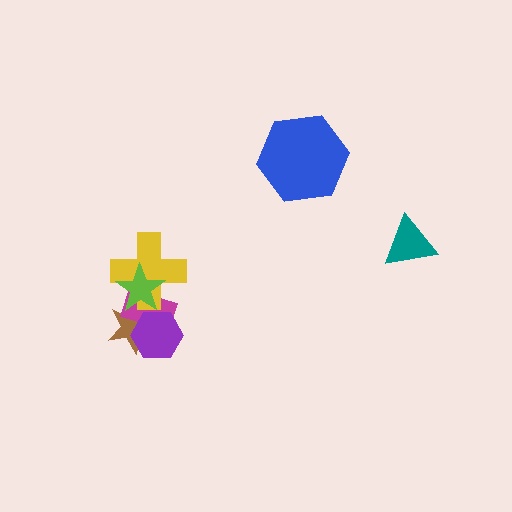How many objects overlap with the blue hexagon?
0 objects overlap with the blue hexagon.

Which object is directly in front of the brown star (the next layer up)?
The magenta rectangle is directly in front of the brown star.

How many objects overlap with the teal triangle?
0 objects overlap with the teal triangle.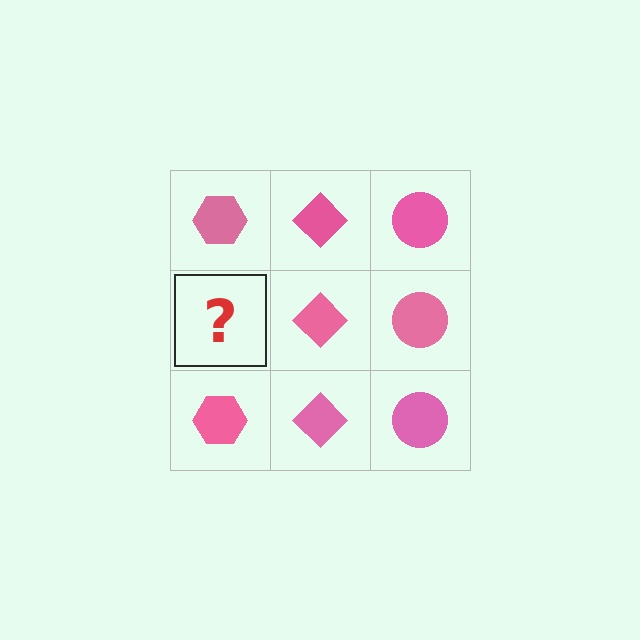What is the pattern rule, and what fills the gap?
The rule is that each column has a consistent shape. The gap should be filled with a pink hexagon.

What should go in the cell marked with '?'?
The missing cell should contain a pink hexagon.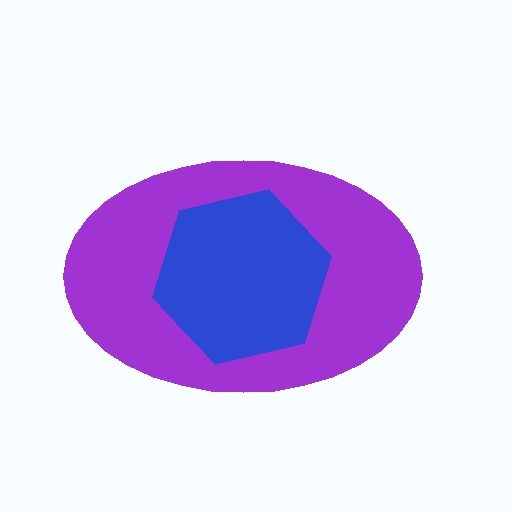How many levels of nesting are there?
2.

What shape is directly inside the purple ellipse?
The blue hexagon.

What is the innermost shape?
The blue hexagon.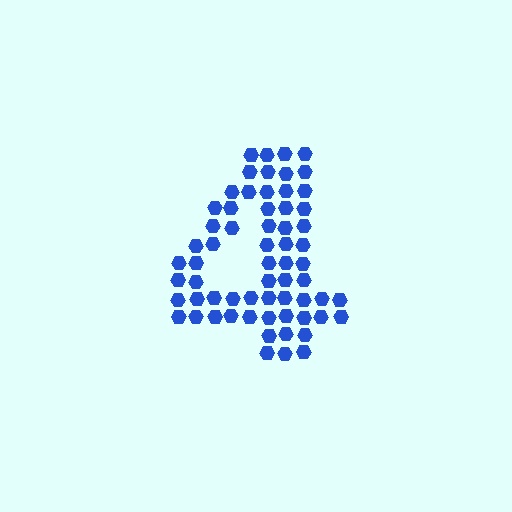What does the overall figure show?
The overall figure shows the digit 4.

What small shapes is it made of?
It is made of small hexagons.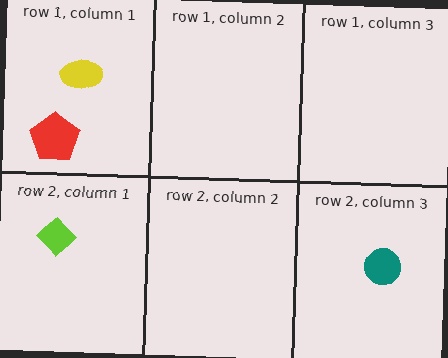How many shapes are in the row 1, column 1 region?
2.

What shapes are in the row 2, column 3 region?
The teal circle.